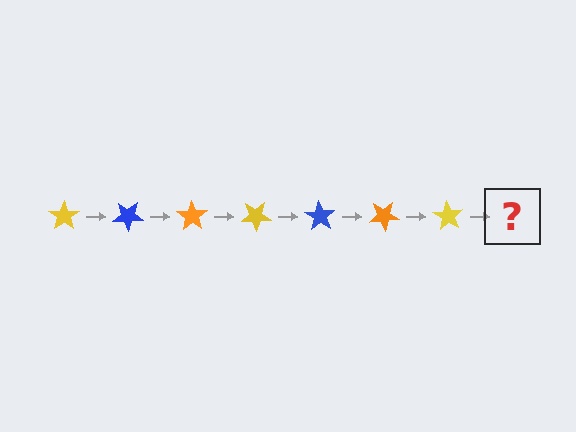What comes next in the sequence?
The next element should be a blue star, rotated 245 degrees from the start.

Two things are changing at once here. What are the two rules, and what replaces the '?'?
The two rules are that it rotates 35 degrees each step and the color cycles through yellow, blue, and orange. The '?' should be a blue star, rotated 245 degrees from the start.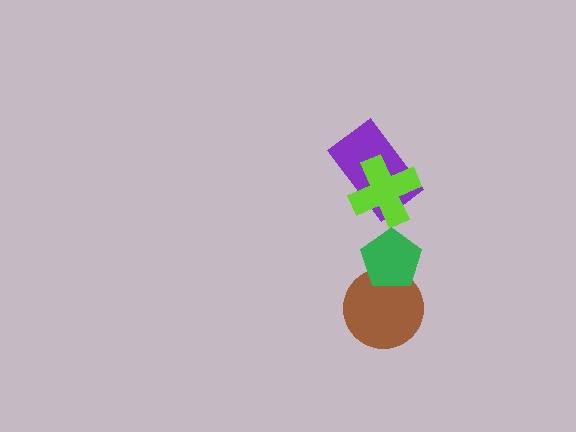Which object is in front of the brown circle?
The green pentagon is in front of the brown circle.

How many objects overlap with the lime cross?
1 object overlaps with the lime cross.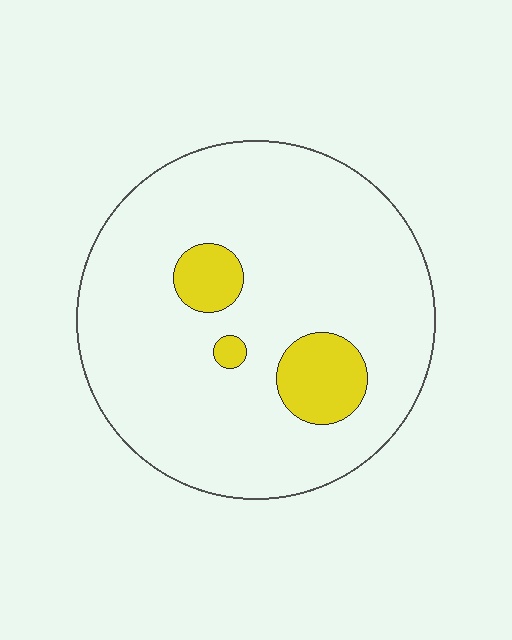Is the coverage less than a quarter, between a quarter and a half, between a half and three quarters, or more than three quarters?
Less than a quarter.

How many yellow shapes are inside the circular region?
3.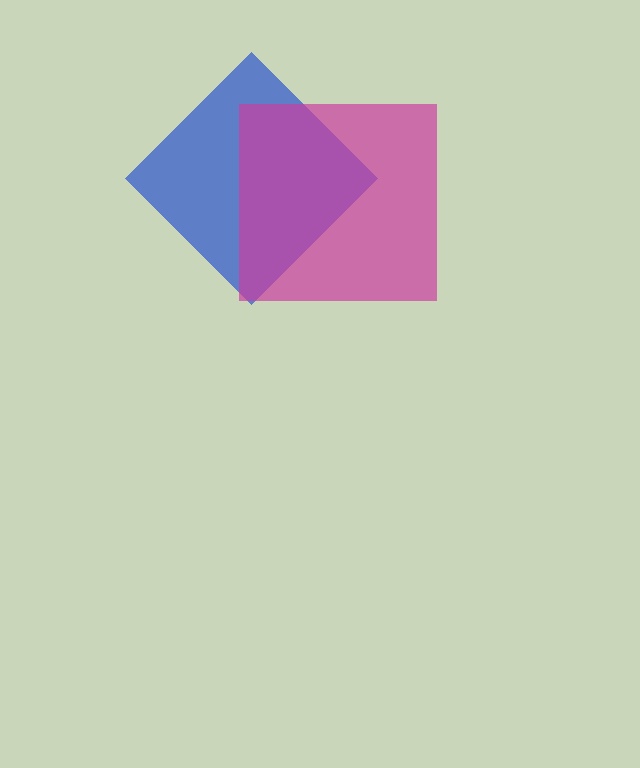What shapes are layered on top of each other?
The layered shapes are: a blue diamond, a magenta square.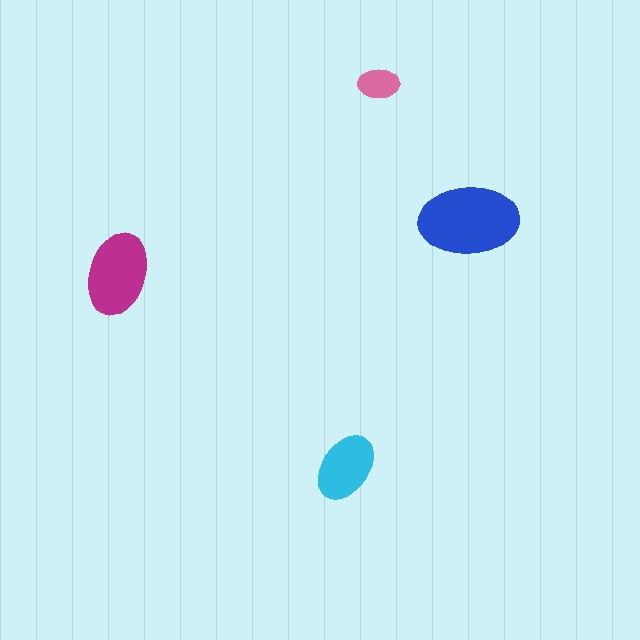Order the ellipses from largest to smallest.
the blue one, the magenta one, the cyan one, the pink one.